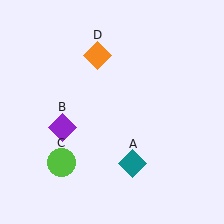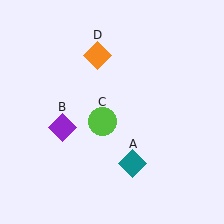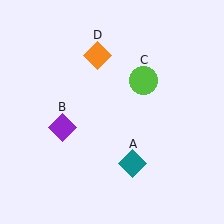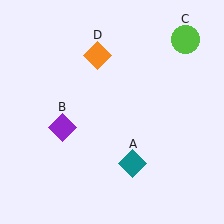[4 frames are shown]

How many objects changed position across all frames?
1 object changed position: lime circle (object C).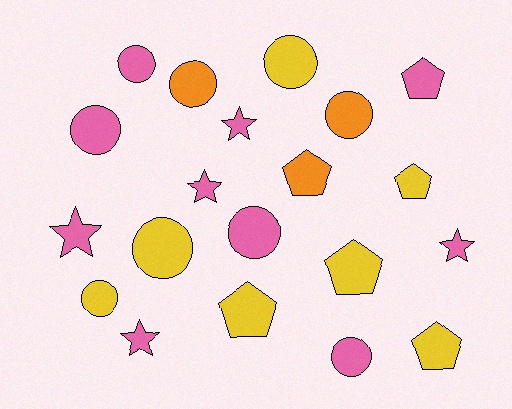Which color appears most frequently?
Pink, with 10 objects.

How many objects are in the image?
There are 20 objects.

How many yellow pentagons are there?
There are 4 yellow pentagons.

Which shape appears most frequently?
Circle, with 9 objects.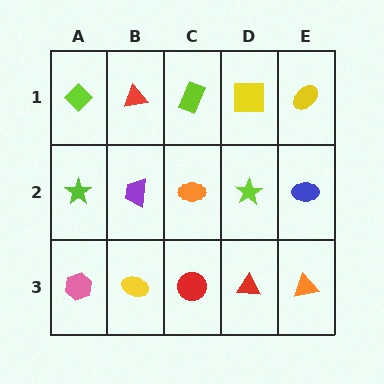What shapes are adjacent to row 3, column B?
A purple trapezoid (row 2, column B), a pink hexagon (row 3, column A), a red circle (row 3, column C).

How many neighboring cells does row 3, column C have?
3.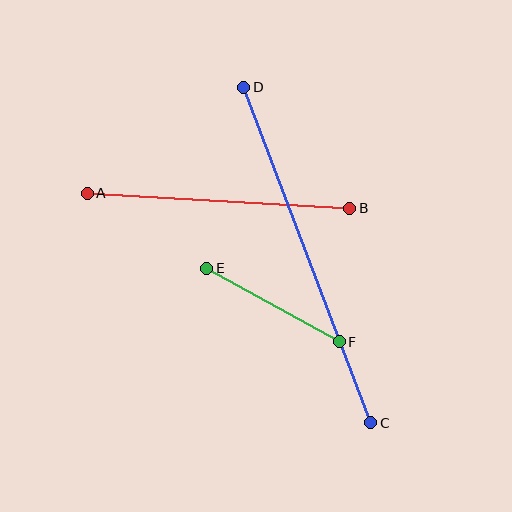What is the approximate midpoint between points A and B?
The midpoint is at approximately (219, 201) pixels.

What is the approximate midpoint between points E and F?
The midpoint is at approximately (273, 305) pixels.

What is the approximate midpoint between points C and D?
The midpoint is at approximately (307, 255) pixels.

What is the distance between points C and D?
The distance is approximately 359 pixels.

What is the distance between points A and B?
The distance is approximately 263 pixels.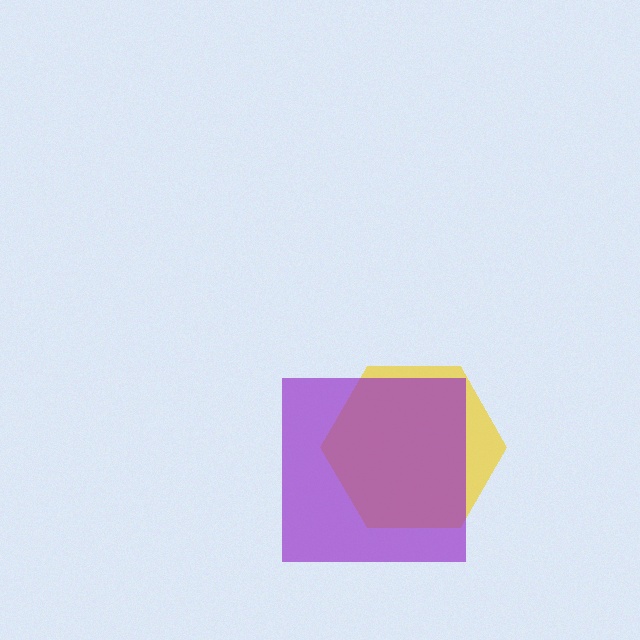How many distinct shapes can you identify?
There are 2 distinct shapes: a yellow hexagon, a purple square.